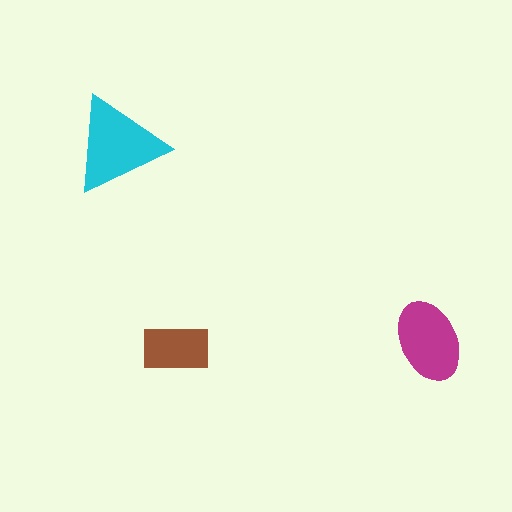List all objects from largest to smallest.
The cyan triangle, the magenta ellipse, the brown rectangle.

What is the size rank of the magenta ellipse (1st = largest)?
2nd.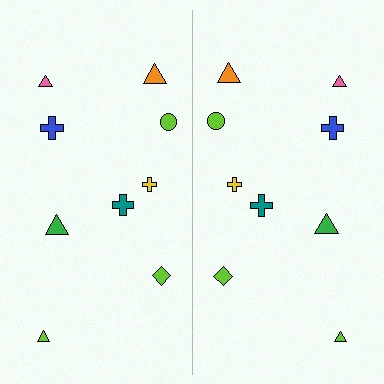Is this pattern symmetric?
Yes, this pattern has bilateral (reflection) symmetry.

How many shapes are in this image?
There are 18 shapes in this image.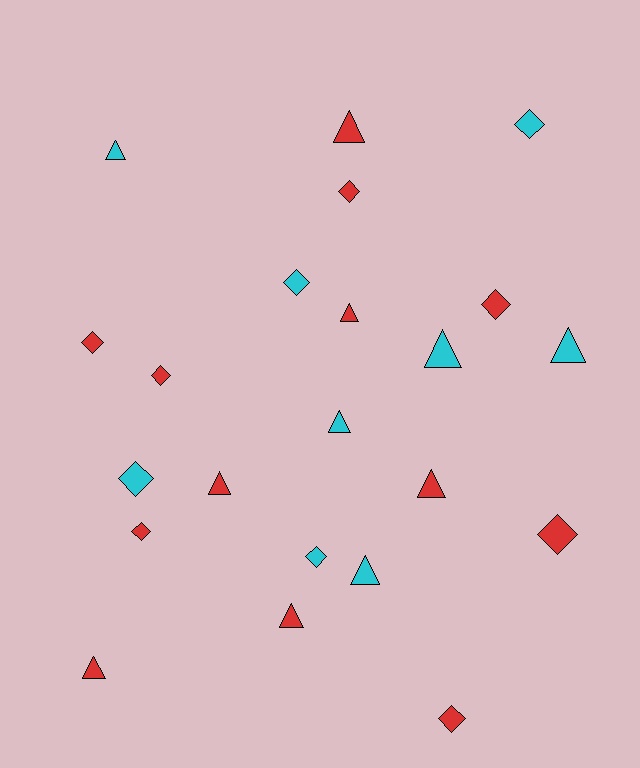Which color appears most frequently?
Red, with 13 objects.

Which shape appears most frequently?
Triangle, with 11 objects.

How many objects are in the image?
There are 22 objects.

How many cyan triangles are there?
There are 5 cyan triangles.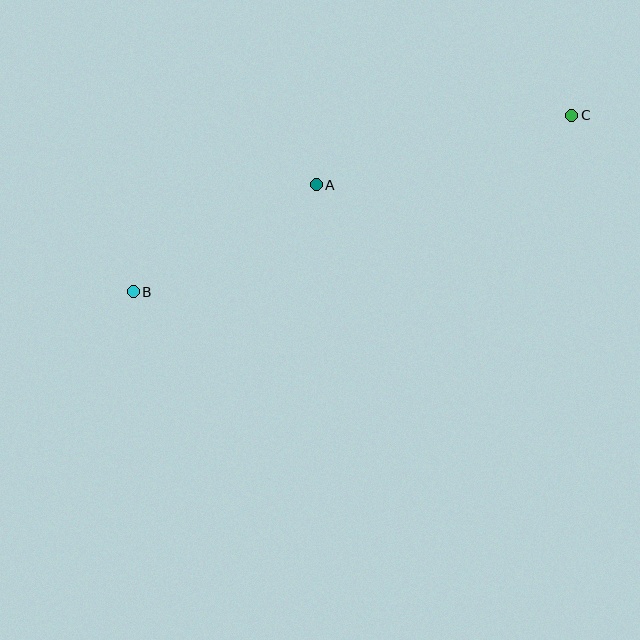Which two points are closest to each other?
Points A and B are closest to each other.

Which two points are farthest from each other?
Points B and C are farthest from each other.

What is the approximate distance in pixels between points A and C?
The distance between A and C is approximately 264 pixels.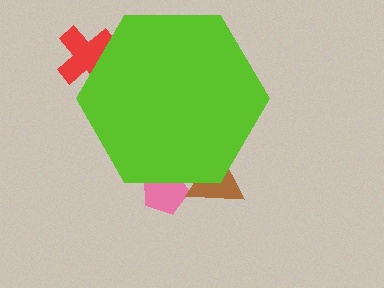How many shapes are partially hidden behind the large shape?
3 shapes are partially hidden.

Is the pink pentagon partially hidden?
Yes, the pink pentagon is partially hidden behind the lime hexagon.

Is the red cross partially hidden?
Yes, the red cross is partially hidden behind the lime hexagon.